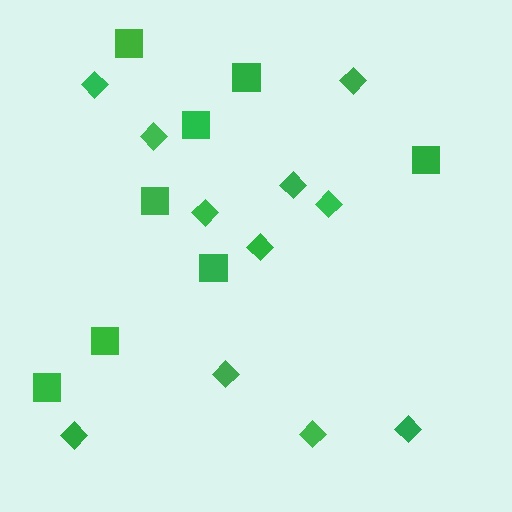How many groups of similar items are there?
There are 2 groups: one group of diamonds (11) and one group of squares (8).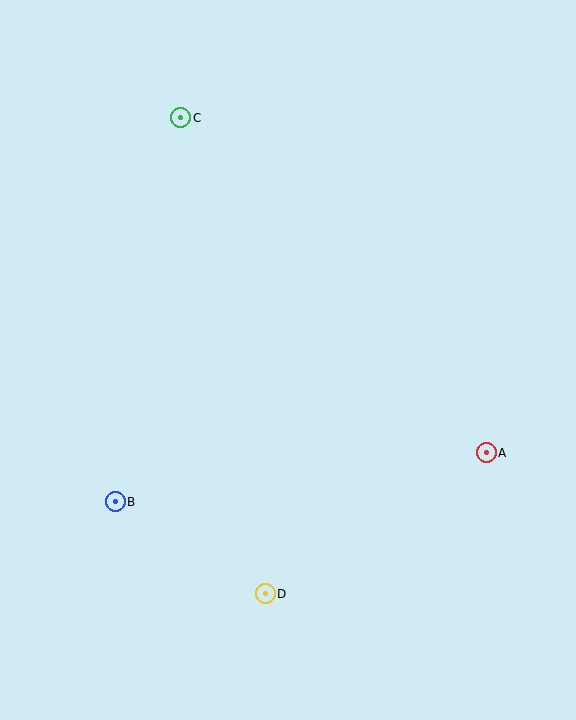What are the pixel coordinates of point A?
Point A is at (486, 453).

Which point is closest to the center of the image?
Point A at (486, 453) is closest to the center.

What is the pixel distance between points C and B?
The distance between C and B is 390 pixels.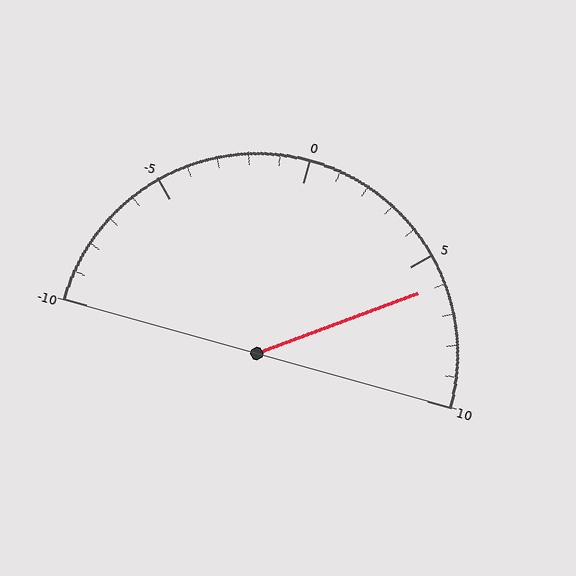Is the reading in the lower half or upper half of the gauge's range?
The reading is in the upper half of the range (-10 to 10).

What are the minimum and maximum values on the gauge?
The gauge ranges from -10 to 10.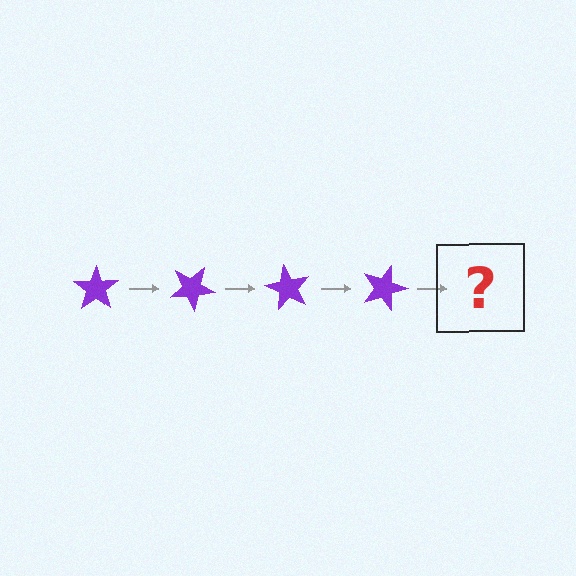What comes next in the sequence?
The next element should be a purple star rotated 120 degrees.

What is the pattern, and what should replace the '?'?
The pattern is that the star rotates 30 degrees each step. The '?' should be a purple star rotated 120 degrees.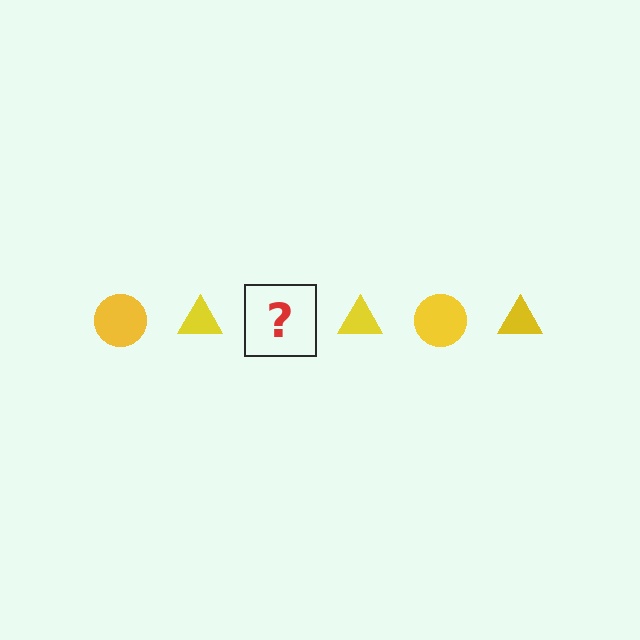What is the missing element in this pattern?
The missing element is a yellow circle.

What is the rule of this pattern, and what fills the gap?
The rule is that the pattern cycles through circle, triangle shapes in yellow. The gap should be filled with a yellow circle.